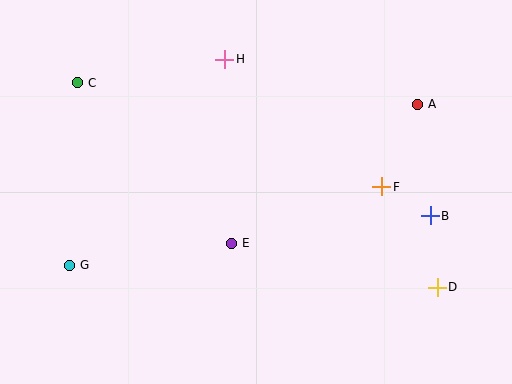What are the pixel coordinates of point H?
Point H is at (225, 59).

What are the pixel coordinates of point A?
Point A is at (417, 104).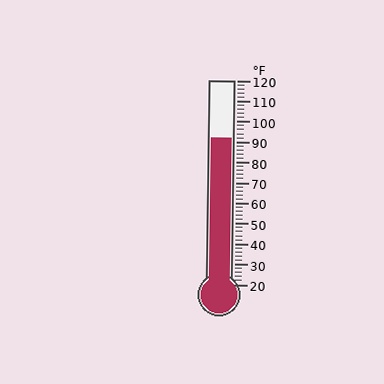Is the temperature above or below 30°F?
The temperature is above 30°F.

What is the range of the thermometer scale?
The thermometer scale ranges from 20°F to 120°F.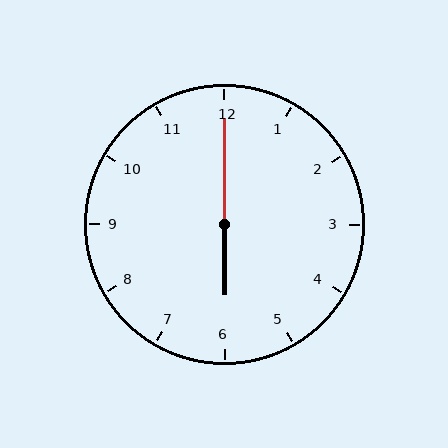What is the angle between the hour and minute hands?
Approximately 180 degrees.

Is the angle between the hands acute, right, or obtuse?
It is obtuse.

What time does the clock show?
6:00.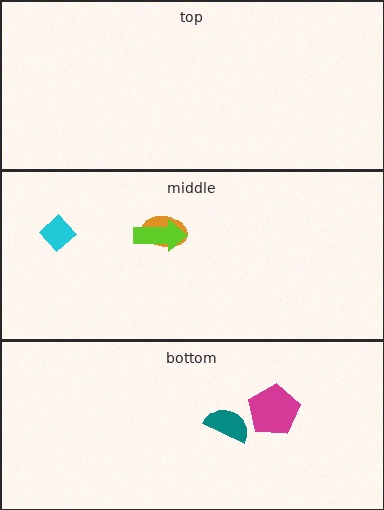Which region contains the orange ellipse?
The middle region.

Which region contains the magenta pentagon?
The bottom region.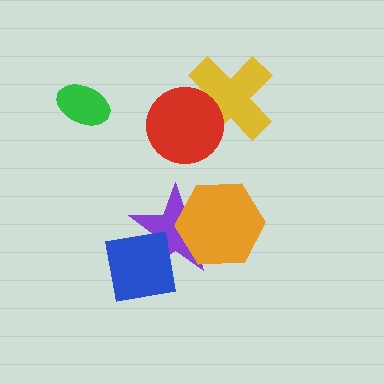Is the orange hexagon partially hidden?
No, no other shape covers it.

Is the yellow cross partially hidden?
Yes, it is partially covered by another shape.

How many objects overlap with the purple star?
2 objects overlap with the purple star.